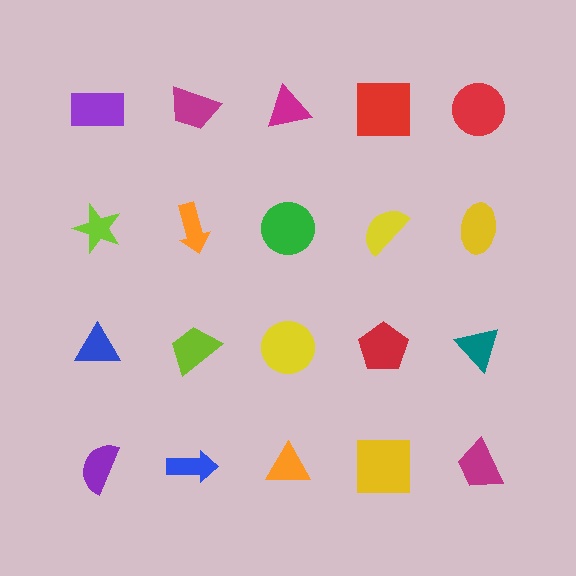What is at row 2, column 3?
A green circle.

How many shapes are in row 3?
5 shapes.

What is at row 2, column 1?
A lime star.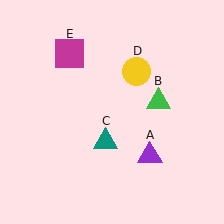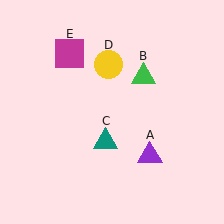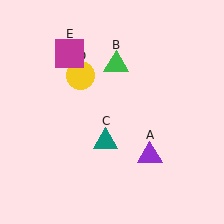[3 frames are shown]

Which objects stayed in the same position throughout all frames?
Purple triangle (object A) and teal triangle (object C) and magenta square (object E) remained stationary.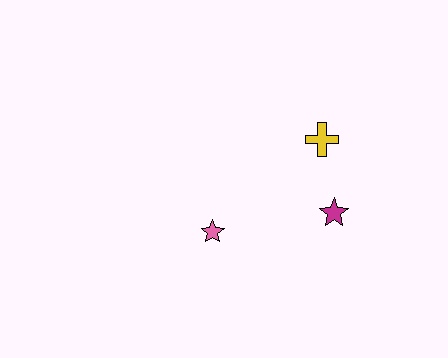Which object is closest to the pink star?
The magenta star is closest to the pink star.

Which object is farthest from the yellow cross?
The pink star is farthest from the yellow cross.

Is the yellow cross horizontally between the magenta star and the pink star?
Yes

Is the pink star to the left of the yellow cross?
Yes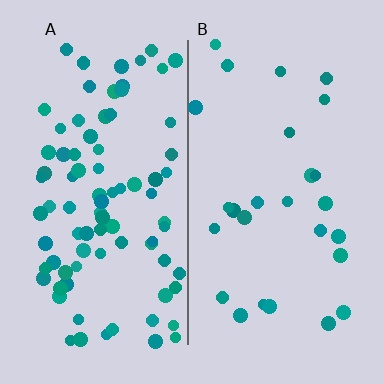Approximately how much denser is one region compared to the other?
Approximately 3.2× — region A over region B.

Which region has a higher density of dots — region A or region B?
A (the left).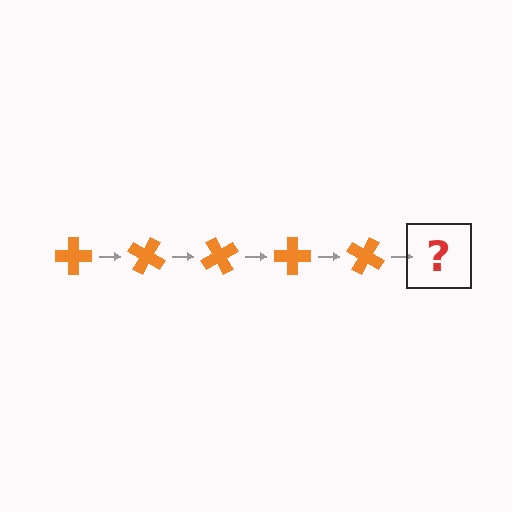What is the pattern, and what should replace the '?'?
The pattern is that the cross rotates 30 degrees each step. The '?' should be an orange cross rotated 150 degrees.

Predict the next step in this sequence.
The next step is an orange cross rotated 150 degrees.